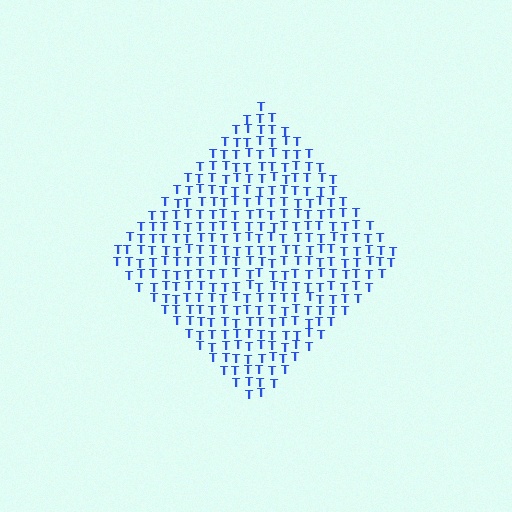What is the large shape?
The large shape is a diamond.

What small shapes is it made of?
It is made of small letter T's.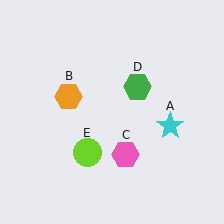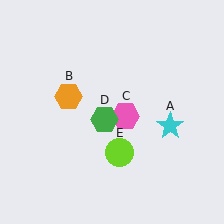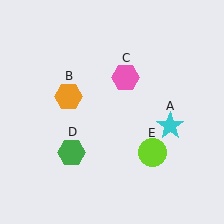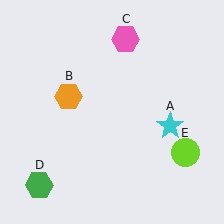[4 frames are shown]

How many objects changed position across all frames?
3 objects changed position: pink hexagon (object C), green hexagon (object D), lime circle (object E).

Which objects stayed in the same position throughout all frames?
Cyan star (object A) and orange hexagon (object B) remained stationary.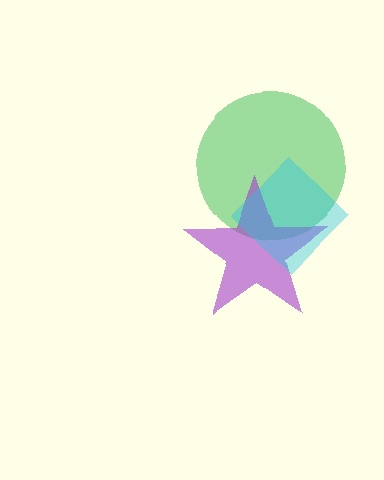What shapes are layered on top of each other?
The layered shapes are: a green circle, a purple star, a cyan diamond.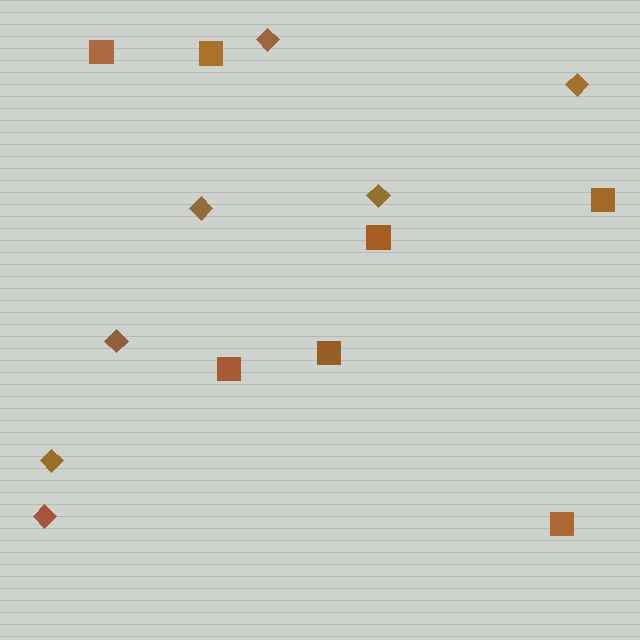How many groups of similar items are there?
There are 2 groups: one group of diamonds (7) and one group of squares (7).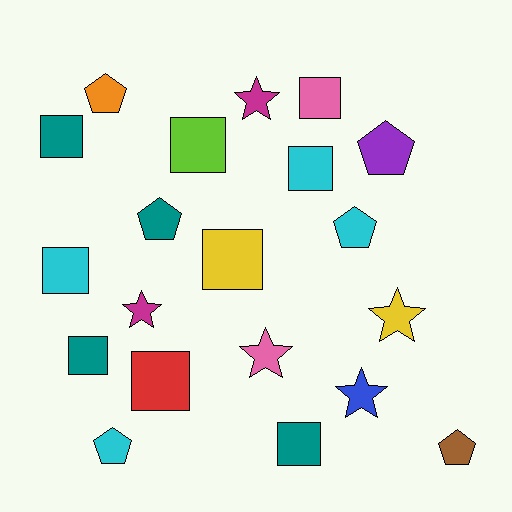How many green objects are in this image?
There are no green objects.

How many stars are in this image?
There are 5 stars.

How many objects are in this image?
There are 20 objects.